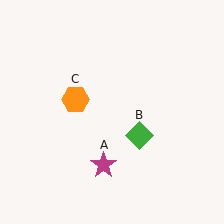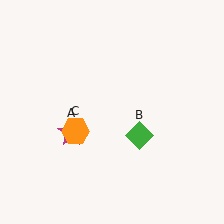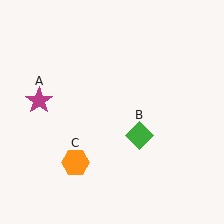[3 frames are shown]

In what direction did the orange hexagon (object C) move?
The orange hexagon (object C) moved down.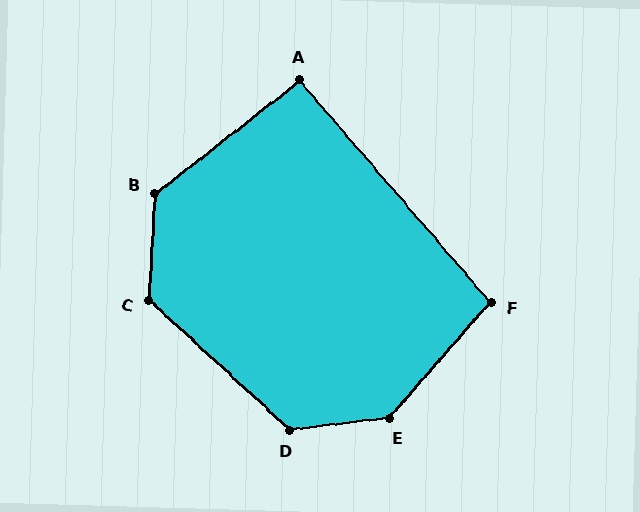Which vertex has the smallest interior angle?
A, at approximately 93 degrees.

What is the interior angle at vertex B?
Approximately 131 degrees (obtuse).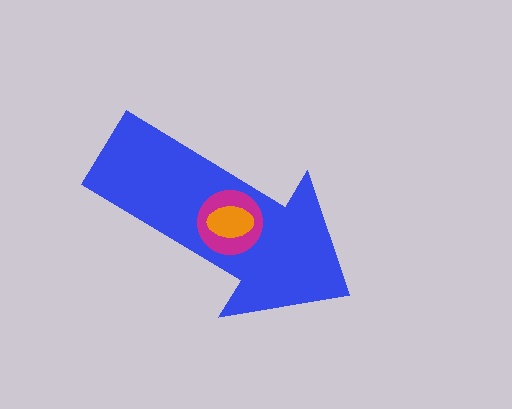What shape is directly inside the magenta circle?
The orange ellipse.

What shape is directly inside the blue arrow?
The magenta circle.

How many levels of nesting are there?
3.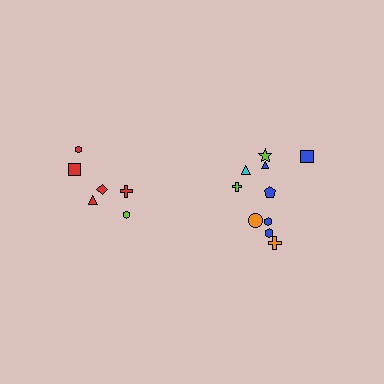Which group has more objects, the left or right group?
The right group.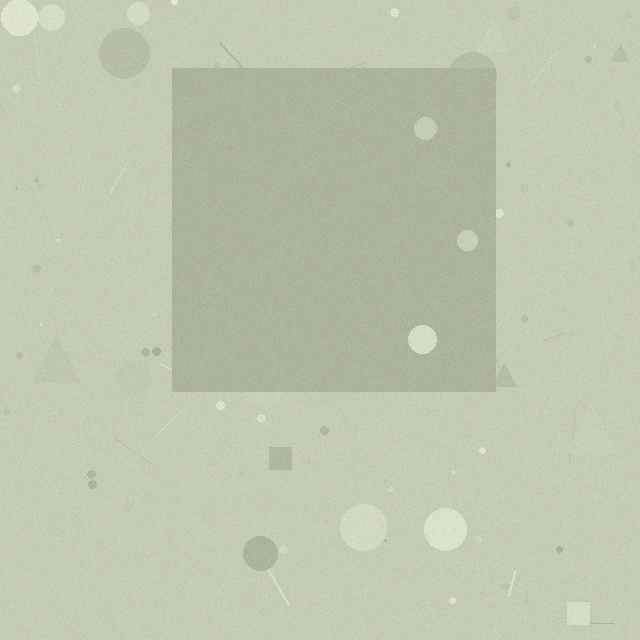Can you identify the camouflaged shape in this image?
The camouflaged shape is a square.